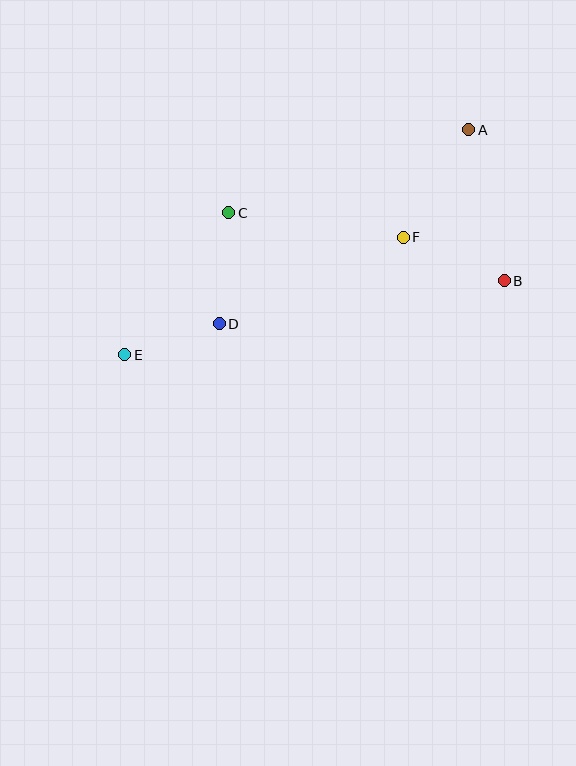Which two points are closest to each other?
Points D and E are closest to each other.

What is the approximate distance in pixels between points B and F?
The distance between B and F is approximately 110 pixels.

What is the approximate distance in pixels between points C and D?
The distance between C and D is approximately 111 pixels.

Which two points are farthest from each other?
Points A and E are farthest from each other.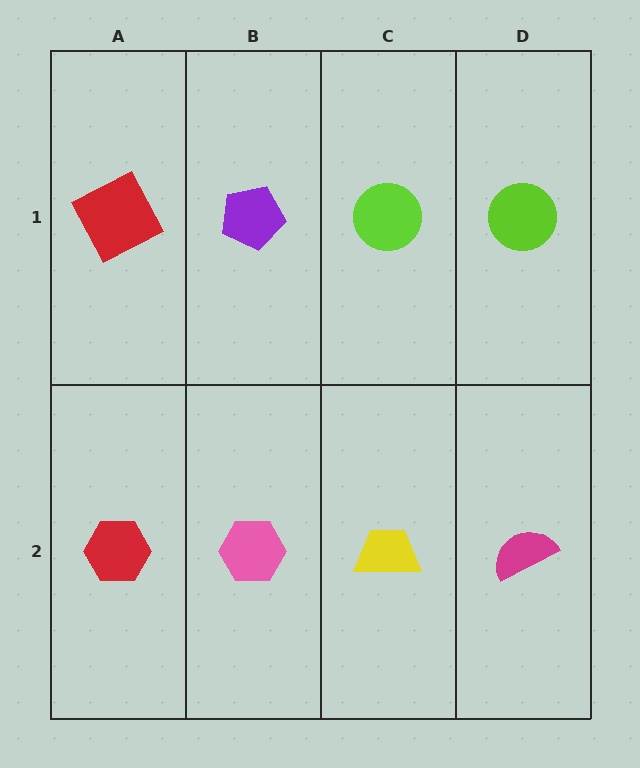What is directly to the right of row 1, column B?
A lime circle.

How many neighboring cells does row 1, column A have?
2.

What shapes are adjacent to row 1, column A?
A red hexagon (row 2, column A), a purple pentagon (row 1, column B).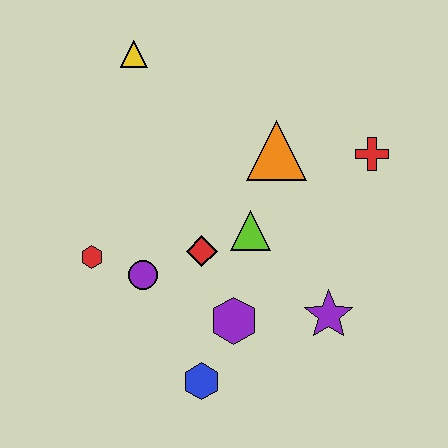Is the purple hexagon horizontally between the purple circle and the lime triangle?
Yes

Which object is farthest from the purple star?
The yellow triangle is farthest from the purple star.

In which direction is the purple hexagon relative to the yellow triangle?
The purple hexagon is below the yellow triangle.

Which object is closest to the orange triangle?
The lime triangle is closest to the orange triangle.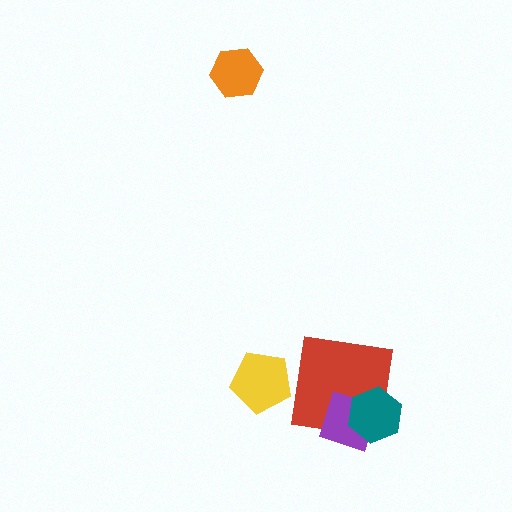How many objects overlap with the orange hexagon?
0 objects overlap with the orange hexagon.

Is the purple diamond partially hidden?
Yes, it is partially covered by another shape.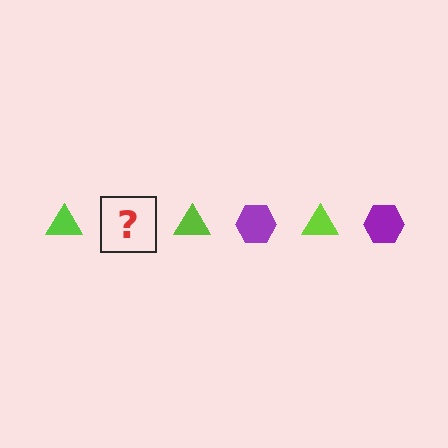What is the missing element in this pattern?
The missing element is a purple hexagon.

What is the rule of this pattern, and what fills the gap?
The rule is that the pattern alternates between lime triangle and purple hexagon. The gap should be filled with a purple hexagon.